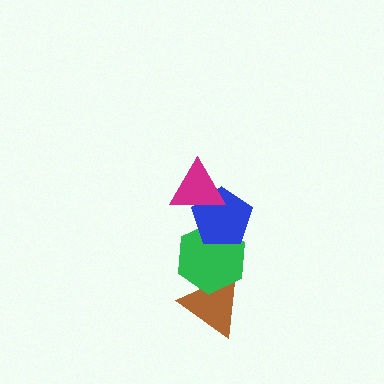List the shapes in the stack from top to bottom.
From top to bottom: the magenta triangle, the blue pentagon, the green hexagon, the brown triangle.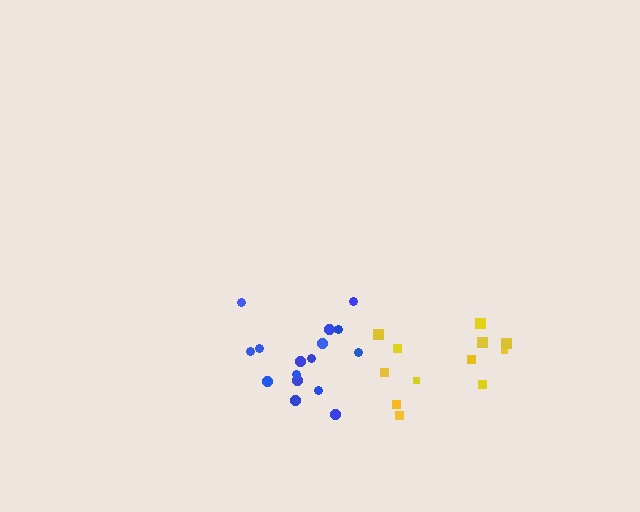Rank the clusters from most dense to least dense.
blue, yellow.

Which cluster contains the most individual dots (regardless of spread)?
Blue (16).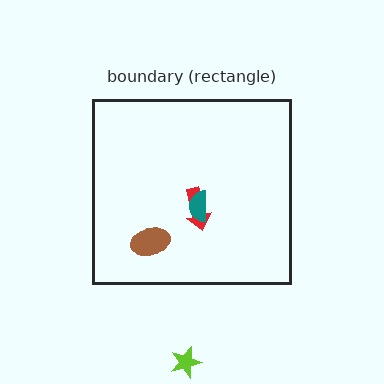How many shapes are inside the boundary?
3 inside, 1 outside.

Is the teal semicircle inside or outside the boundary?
Inside.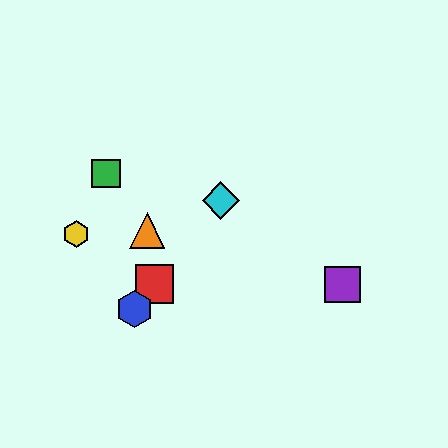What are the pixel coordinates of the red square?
The red square is at (154, 284).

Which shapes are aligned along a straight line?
The red square, the blue hexagon, the cyan diamond are aligned along a straight line.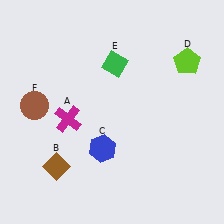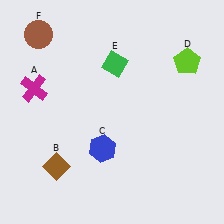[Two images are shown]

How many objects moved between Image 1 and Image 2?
2 objects moved between the two images.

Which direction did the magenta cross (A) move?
The magenta cross (A) moved left.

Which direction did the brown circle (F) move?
The brown circle (F) moved up.